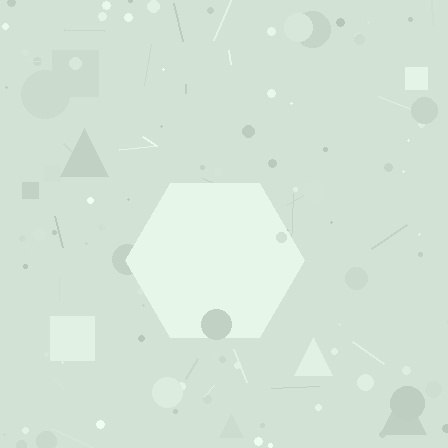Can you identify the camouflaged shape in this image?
The camouflaged shape is a hexagon.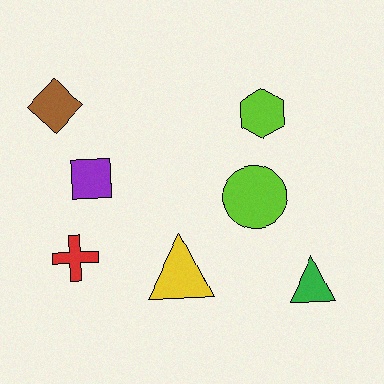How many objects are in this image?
There are 7 objects.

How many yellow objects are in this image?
There is 1 yellow object.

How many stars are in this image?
There are no stars.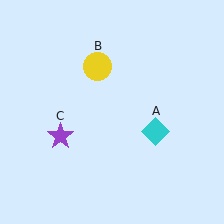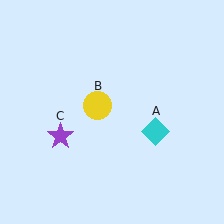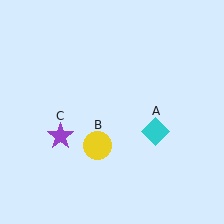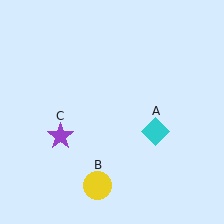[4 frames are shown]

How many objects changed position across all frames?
1 object changed position: yellow circle (object B).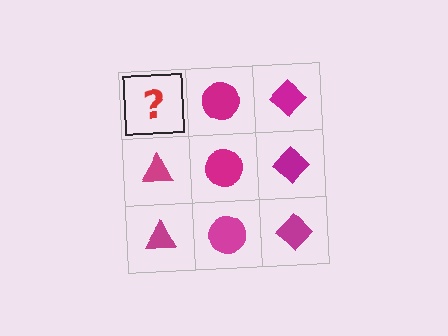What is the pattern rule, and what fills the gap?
The rule is that each column has a consistent shape. The gap should be filled with a magenta triangle.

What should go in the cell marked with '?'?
The missing cell should contain a magenta triangle.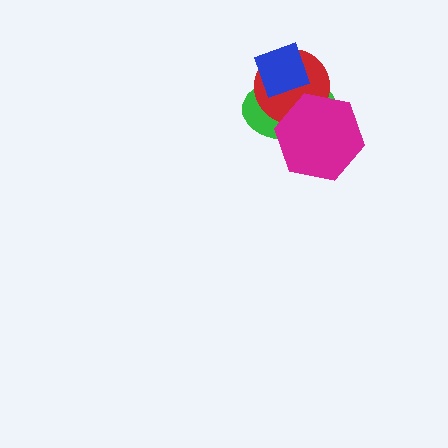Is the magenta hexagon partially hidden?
No, no other shape covers it.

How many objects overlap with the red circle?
3 objects overlap with the red circle.